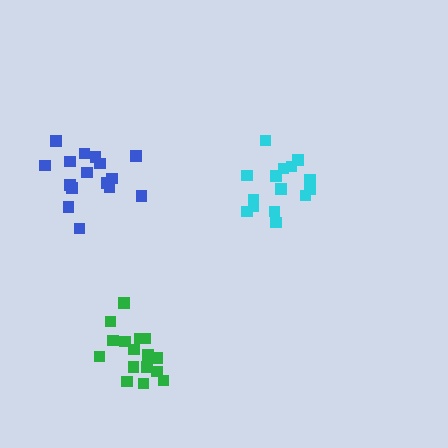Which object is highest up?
The blue cluster is topmost.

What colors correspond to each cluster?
The clusters are colored: cyan, green, blue.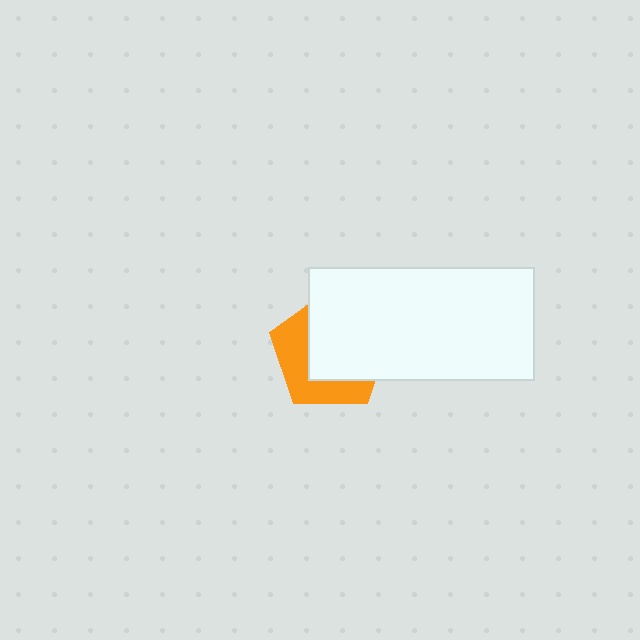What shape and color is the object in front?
The object in front is a white rectangle.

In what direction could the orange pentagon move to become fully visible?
The orange pentagon could move toward the lower-left. That would shift it out from behind the white rectangle entirely.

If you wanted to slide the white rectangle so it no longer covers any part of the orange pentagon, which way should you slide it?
Slide it toward the upper-right — that is the most direct way to separate the two shapes.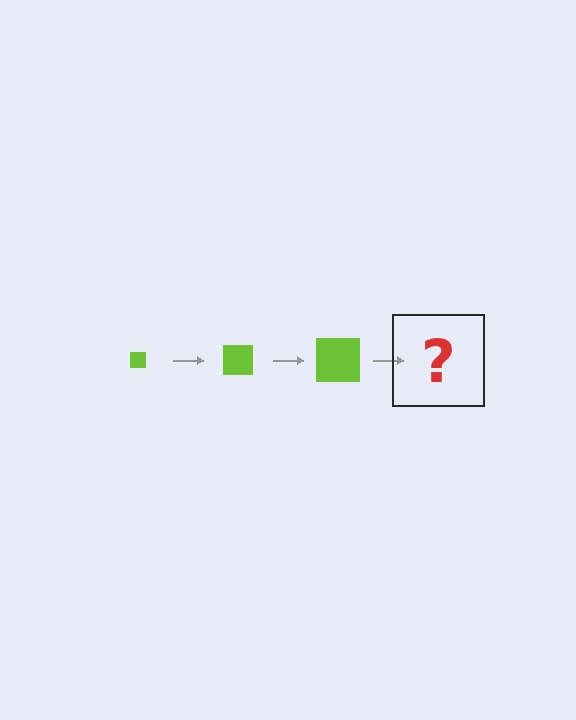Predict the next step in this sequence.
The next step is a lime square, larger than the previous one.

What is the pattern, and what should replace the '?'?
The pattern is that the square gets progressively larger each step. The '?' should be a lime square, larger than the previous one.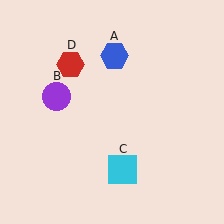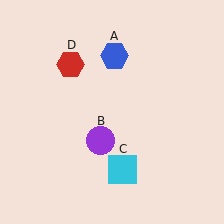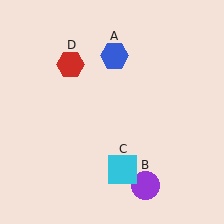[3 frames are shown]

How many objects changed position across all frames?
1 object changed position: purple circle (object B).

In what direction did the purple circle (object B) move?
The purple circle (object B) moved down and to the right.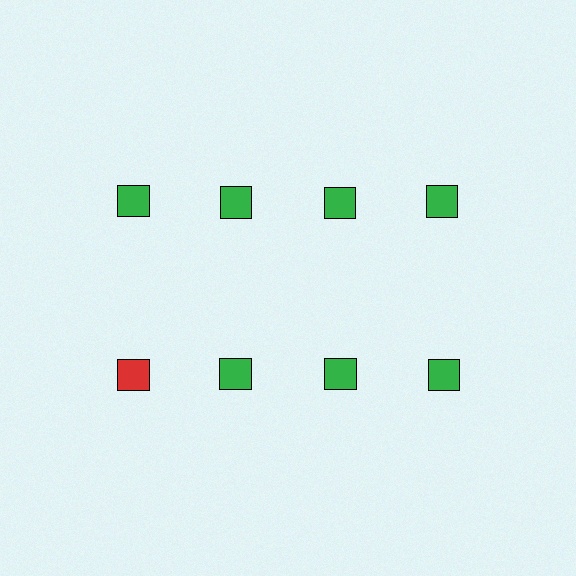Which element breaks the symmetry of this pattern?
The red square in the second row, leftmost column breaks the symmetry. All other shapes are green squares.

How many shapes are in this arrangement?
There are 8 shapes arranged in a grid pattern.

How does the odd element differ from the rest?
It has a different color: red instead of green.